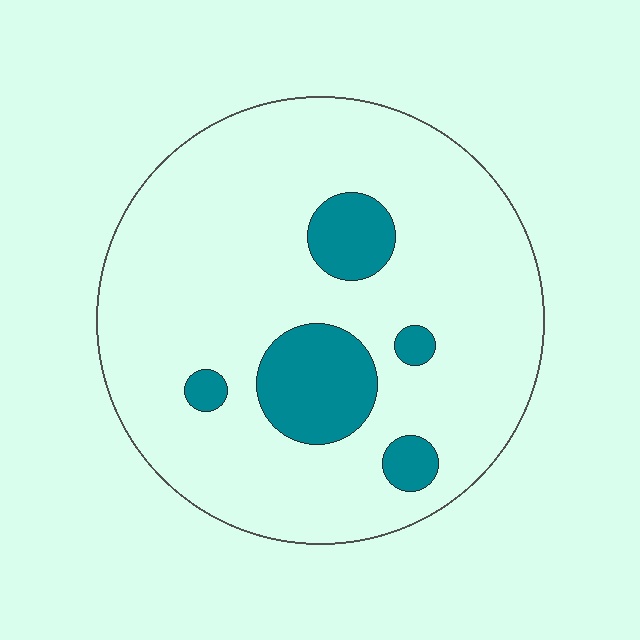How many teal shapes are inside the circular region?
5.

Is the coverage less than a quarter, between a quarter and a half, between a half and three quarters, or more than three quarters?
Less than a quarter.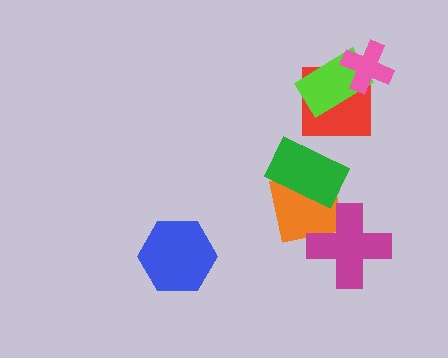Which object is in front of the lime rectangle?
The pink cross is in front of the lime rectangle.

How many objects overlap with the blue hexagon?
0 objects overlap with the blue hexagon.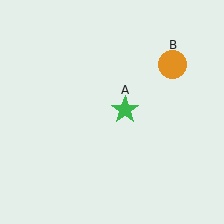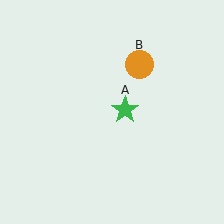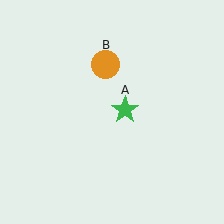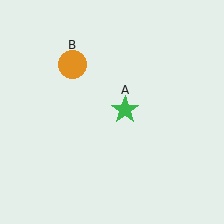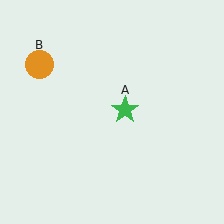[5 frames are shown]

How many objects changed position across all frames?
1 object changed position: orange circle (object B).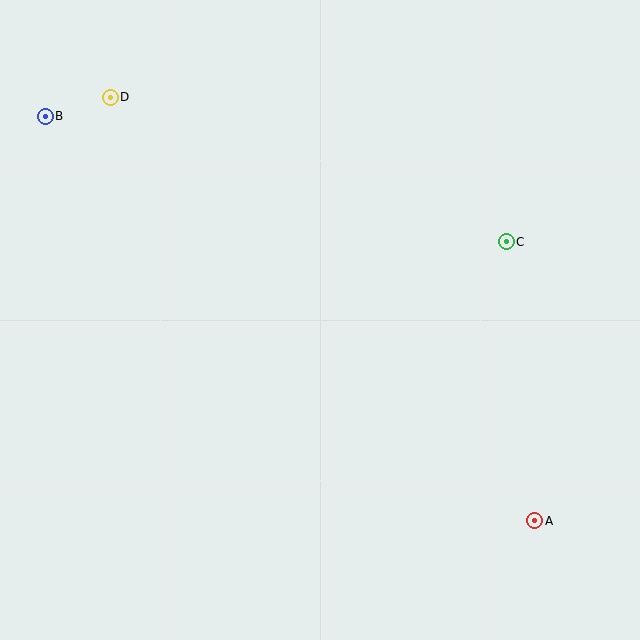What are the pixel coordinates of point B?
Point B is at (45, 116).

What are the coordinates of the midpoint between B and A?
The midpoint between B and A is at (290, 318).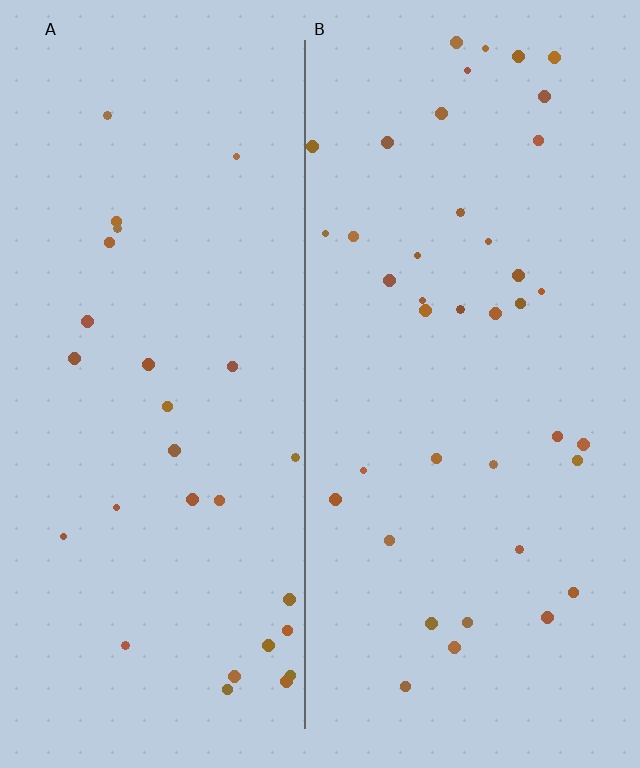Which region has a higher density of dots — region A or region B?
B (the right).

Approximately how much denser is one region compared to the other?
Approximately 1.4× — region B over region A.